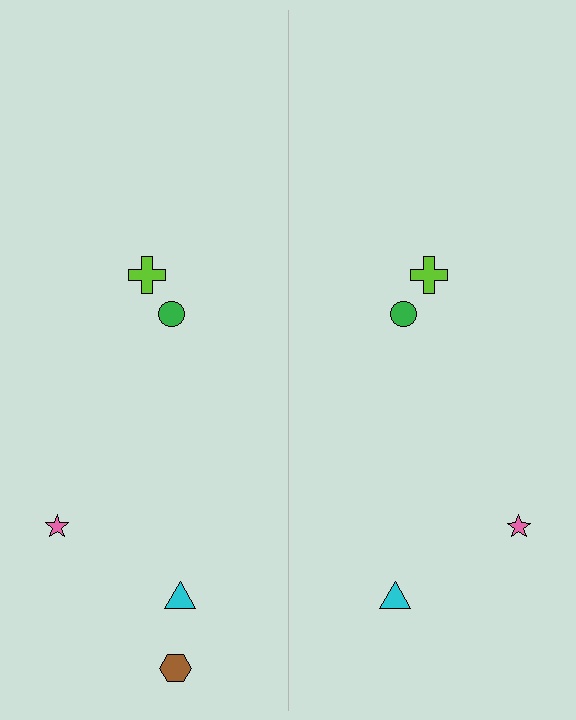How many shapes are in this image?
There are 9 shapes in this image.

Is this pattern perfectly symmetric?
No, the pattern is not perfectly symmetric. A brown hexagon is missing from the right side.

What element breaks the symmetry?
A brown hexagon is missing from the right side.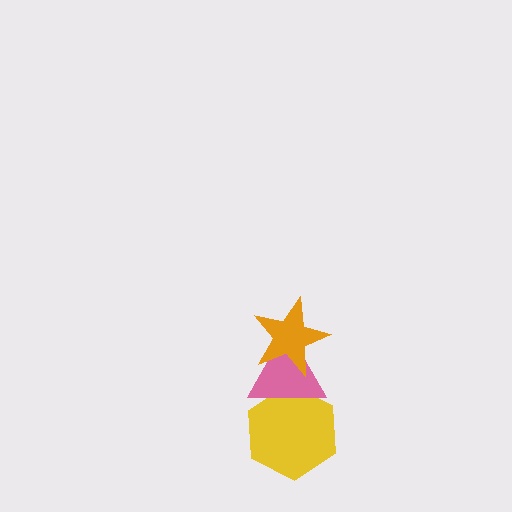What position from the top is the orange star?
The orange star is 1st from the top.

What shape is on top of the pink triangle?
The orange star is on top of the pink triangle.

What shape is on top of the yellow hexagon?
The pink triangle is on top of the yellow hexagon.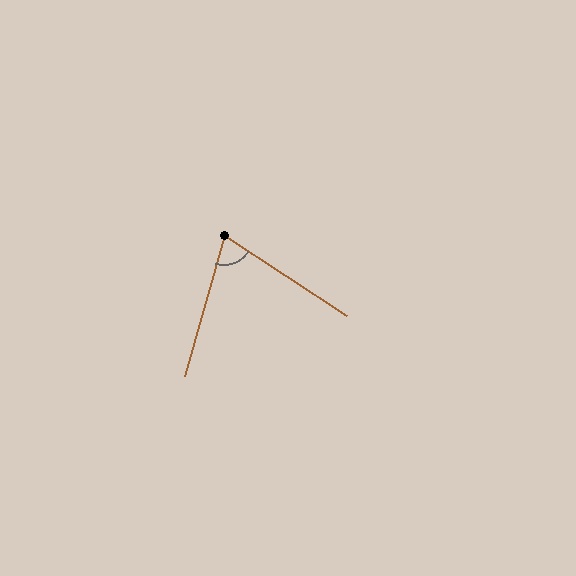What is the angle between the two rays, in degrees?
Approximately 73 degrees.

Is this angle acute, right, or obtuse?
It is acute.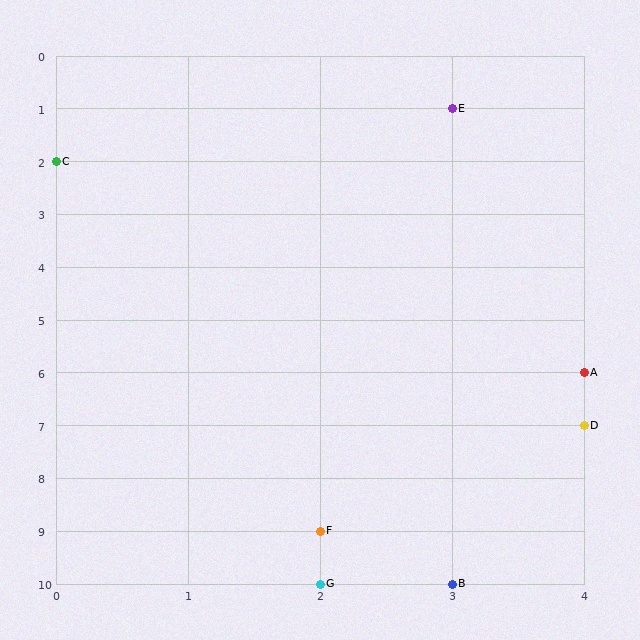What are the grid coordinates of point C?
Point C is at grid coordinates (0, 2).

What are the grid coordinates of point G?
Point G is at grid coordinates (2, 10).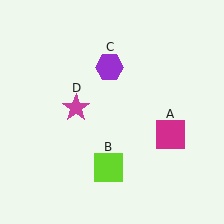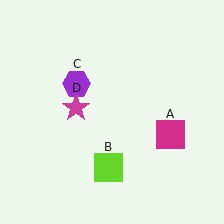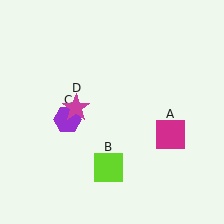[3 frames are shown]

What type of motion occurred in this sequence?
The purple hexagon (object C) rotated counterclockwise around the center of the scene.